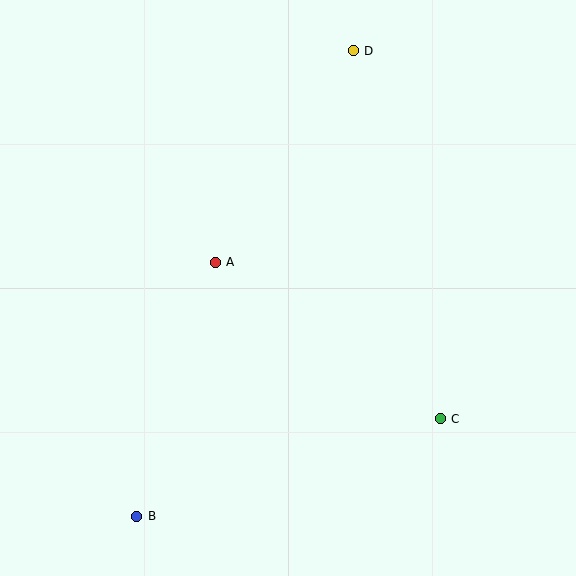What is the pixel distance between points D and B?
The distance between D and B is 514 pixels.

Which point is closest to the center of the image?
Point A at (215, 262) is closest to the center.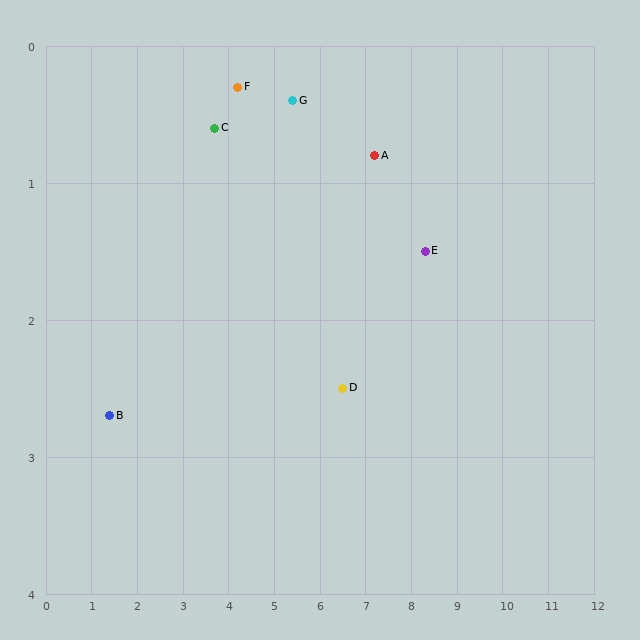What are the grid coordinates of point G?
Point G is at approximately (5.4, 0.4).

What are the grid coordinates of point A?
Point A is at approximately (7.2, 0.8).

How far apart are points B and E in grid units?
Points B and E are about 7.0 grid units apart.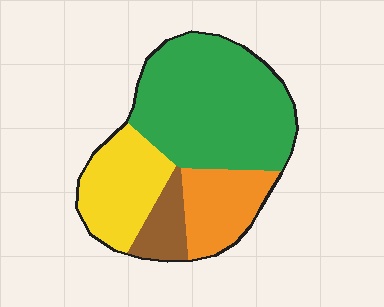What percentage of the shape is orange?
Orange covers 18% of the shape.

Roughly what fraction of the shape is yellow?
Yellow covers about 20% of the shape.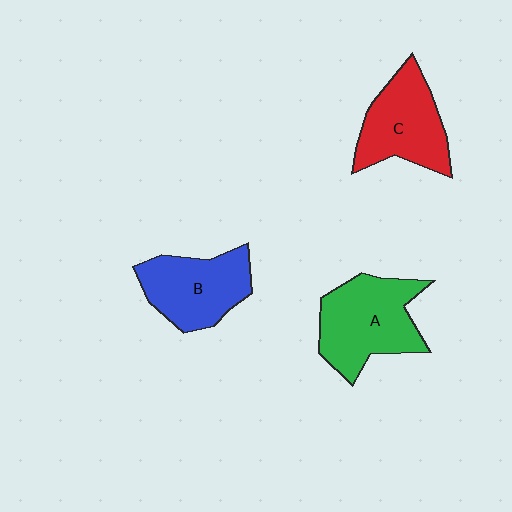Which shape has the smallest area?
Shape B (blue).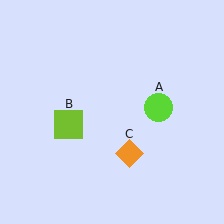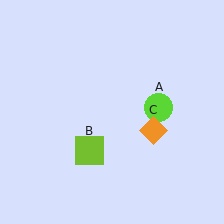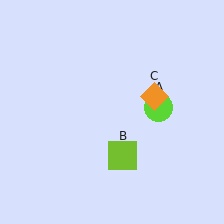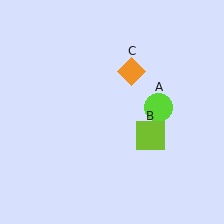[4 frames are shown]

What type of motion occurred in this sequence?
The lime square (object B), orange diamond (object C) rotated counterclockwise around the center of the scene.